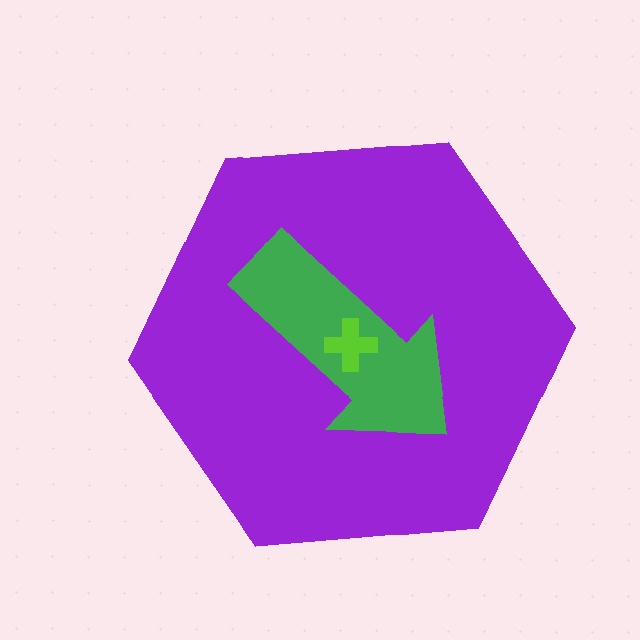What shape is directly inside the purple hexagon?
The green arrow.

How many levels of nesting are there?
3.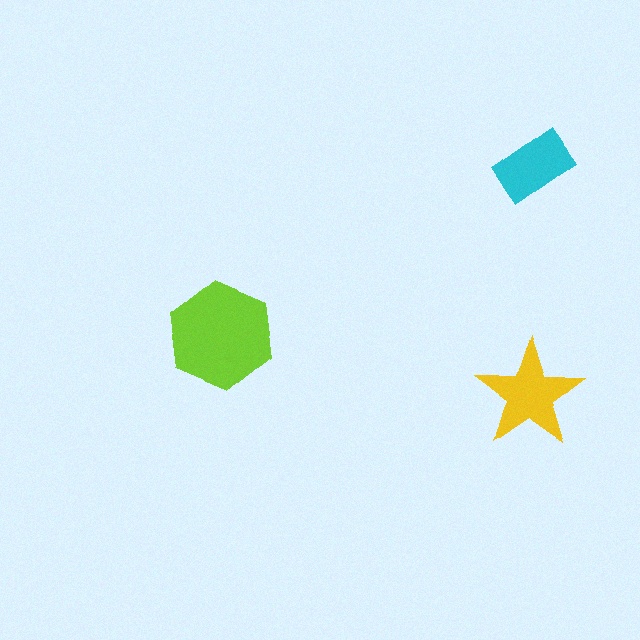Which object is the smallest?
The cyan rectangle.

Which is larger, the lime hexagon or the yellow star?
The lime hexagon.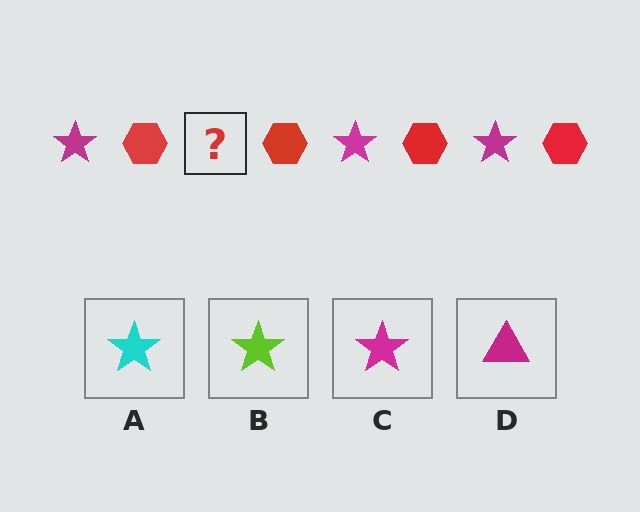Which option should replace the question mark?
Option C.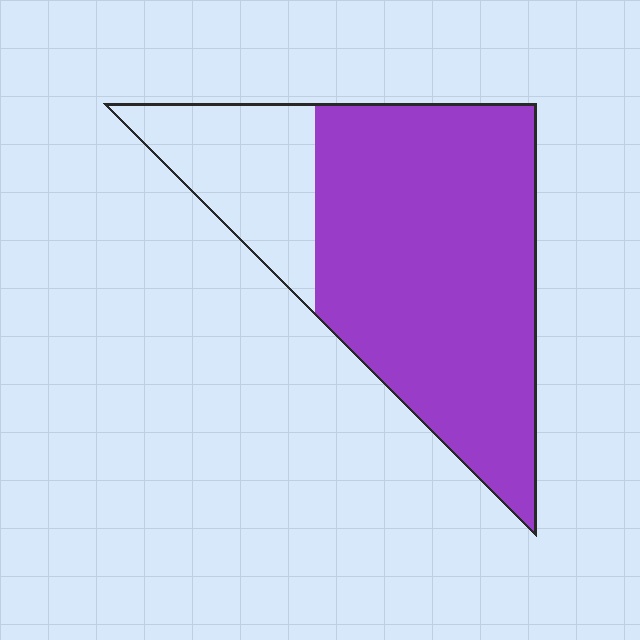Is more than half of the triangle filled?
Yes.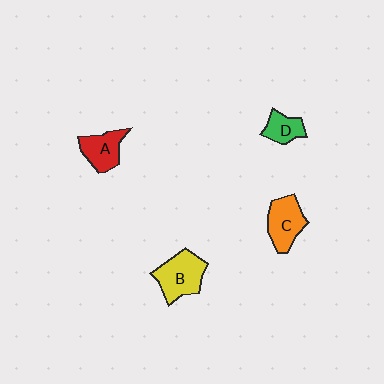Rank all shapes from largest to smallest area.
From largest to smallest: B (yellow), C (orange), A (red), D (green).